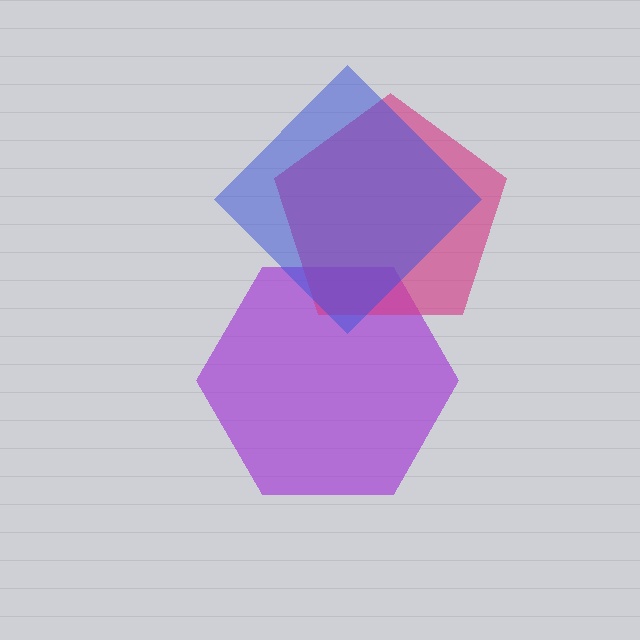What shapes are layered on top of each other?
The layered shapes are: a purple hexagon, a magenta pentagon, a blue diamond.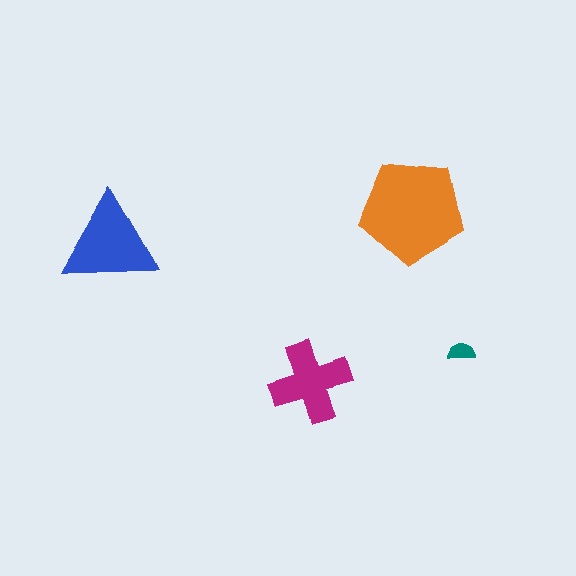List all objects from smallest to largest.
The teal semicircle, the magenta cross, the blue triangle, the orange pentagon.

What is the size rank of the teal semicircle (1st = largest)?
4th.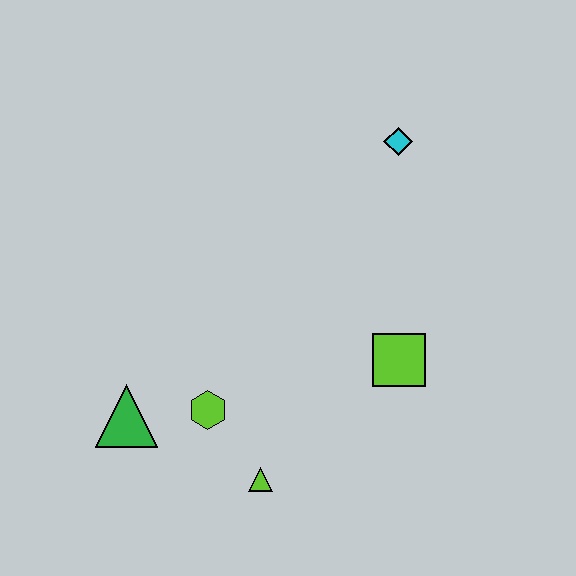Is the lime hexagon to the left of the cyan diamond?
Yes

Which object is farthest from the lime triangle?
The cyan diamond is farthest from the lime triangle.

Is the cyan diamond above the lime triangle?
Yes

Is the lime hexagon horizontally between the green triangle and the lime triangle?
Yes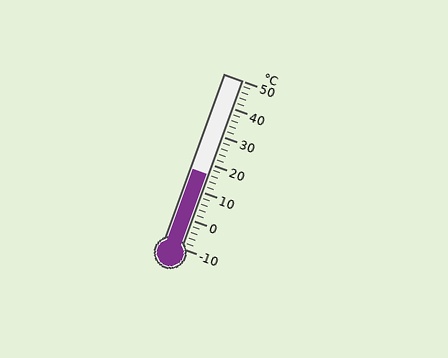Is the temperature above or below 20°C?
The temperature is below 20°C.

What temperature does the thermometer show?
The thermometer shows approximately 16°C.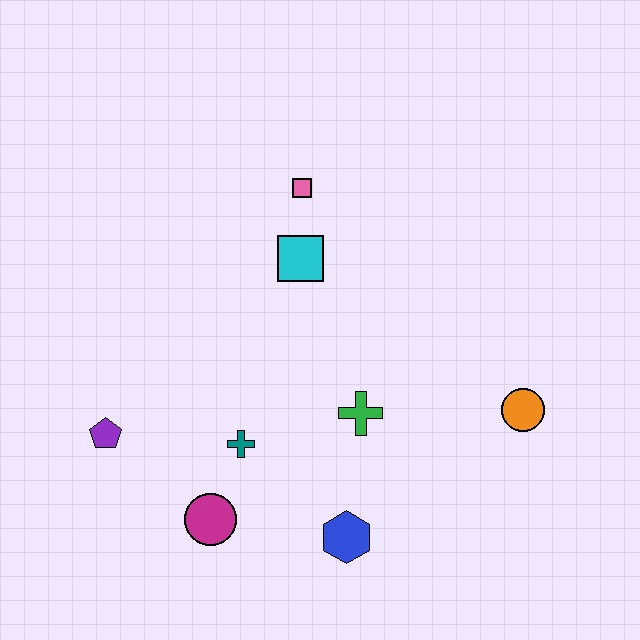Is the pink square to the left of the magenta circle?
No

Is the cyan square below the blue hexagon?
No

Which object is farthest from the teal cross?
The orange circle is farthest from the teal cross.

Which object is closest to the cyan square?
The pink square is closest to the cyan square.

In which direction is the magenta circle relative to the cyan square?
The magenta circle is below the cyan square.